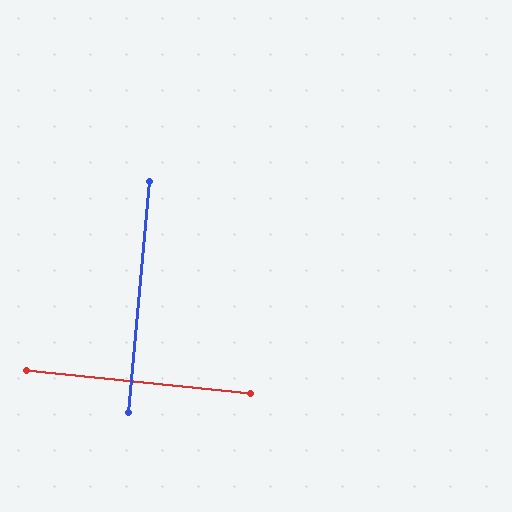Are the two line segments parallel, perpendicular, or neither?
Perpendicular — they meet at approximately 89°.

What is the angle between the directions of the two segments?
Approximately 89 degrees.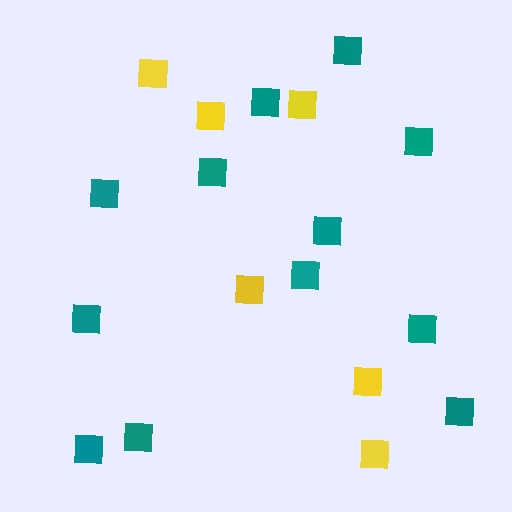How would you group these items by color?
There are 2 groups: one group of yellow squares (6) and one group of teal squares (12).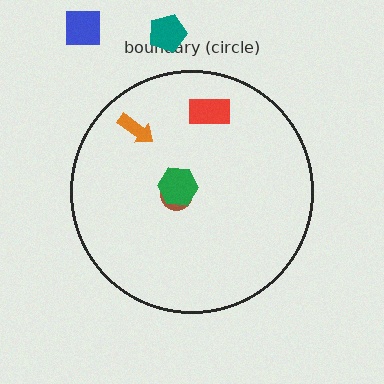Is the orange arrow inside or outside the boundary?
Inside.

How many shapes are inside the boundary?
4 inside, 2 outside.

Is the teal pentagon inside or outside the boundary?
Outside.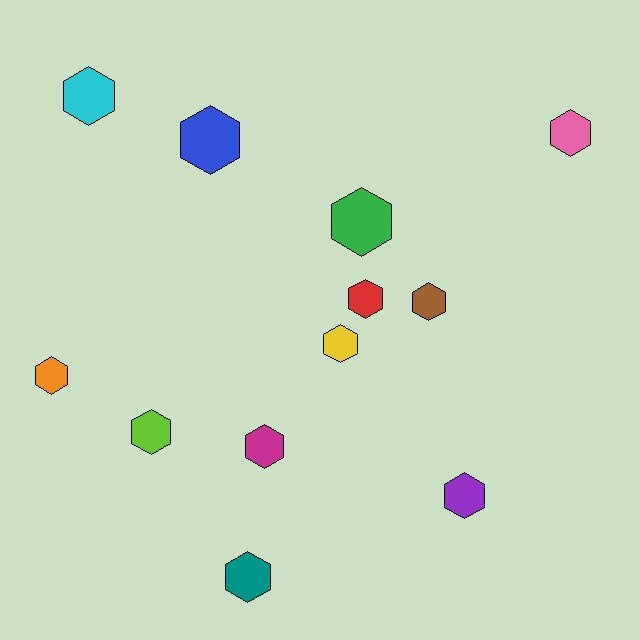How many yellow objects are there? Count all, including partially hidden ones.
There is 1 yellow object.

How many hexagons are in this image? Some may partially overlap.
There are 12 hexagons.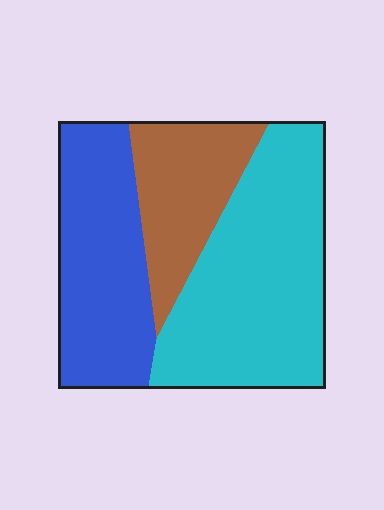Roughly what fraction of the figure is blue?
Blue covers around 30% of the figure.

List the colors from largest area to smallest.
From largest to smallest: cyan, blue, brown.